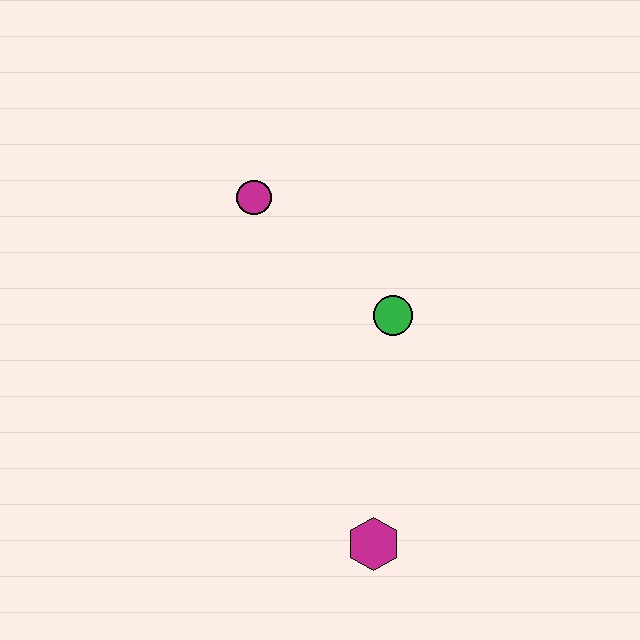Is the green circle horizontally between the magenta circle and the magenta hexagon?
No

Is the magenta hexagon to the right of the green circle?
No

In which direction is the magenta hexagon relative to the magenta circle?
The magenta hexagon is below the magenta circle.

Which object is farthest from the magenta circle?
The magenta hexagon is farthest from the magenta circle.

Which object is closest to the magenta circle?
The green circle is closest to the magenta circle.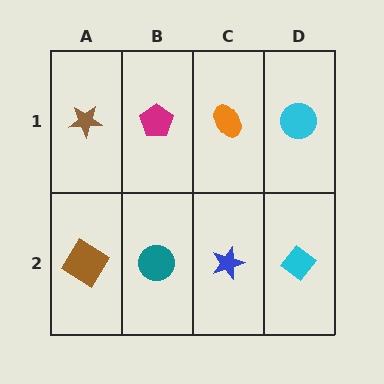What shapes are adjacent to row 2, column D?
A cyan circle (row 1, column D), a blue star (row 2, column C).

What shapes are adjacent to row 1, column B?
A teal circle (row 2, column B), a brown star (row 1, column A), an orange ellipse (row 1, column C).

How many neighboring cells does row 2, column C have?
3.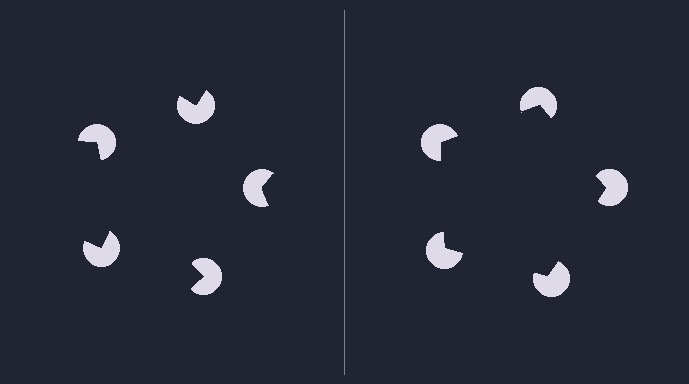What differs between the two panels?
The pac-man discs are positioned identically on both sides; only the wedge orientations differ. On the right they align to a pentagon; on the left they are misaligned.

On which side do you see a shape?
An illusory pentagon appears on the right side. On the left side the wedge cuts are rotated, so no coherent shape forms.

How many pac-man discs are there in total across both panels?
10 — 5 on each side.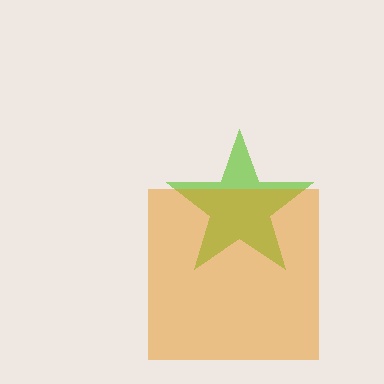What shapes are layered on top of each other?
The layered shapes are: a lime star, an orange square.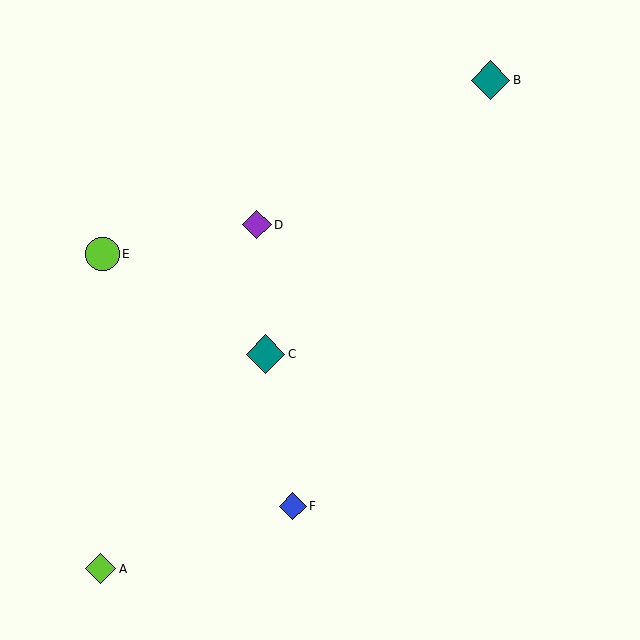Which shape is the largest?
The teal diamond (labeled B) is the largest.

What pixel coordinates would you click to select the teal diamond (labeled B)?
Click at (490, 80) to select the teal diamond B.